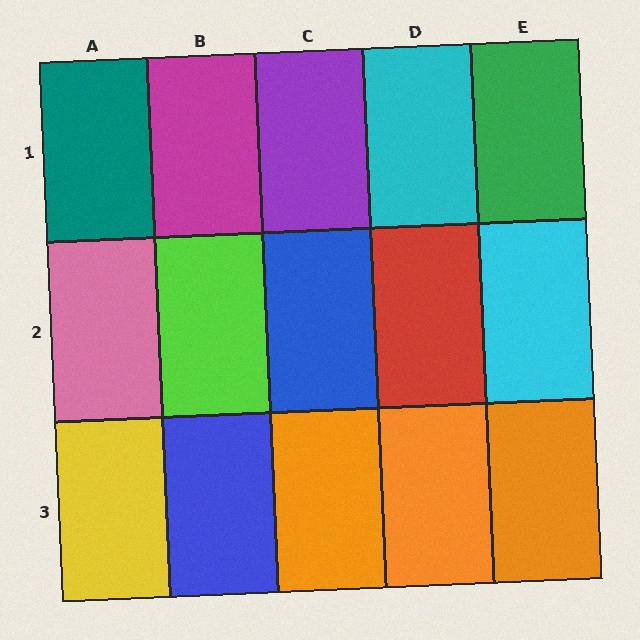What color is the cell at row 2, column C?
Blue.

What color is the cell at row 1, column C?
Purple.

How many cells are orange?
3 cells are orange.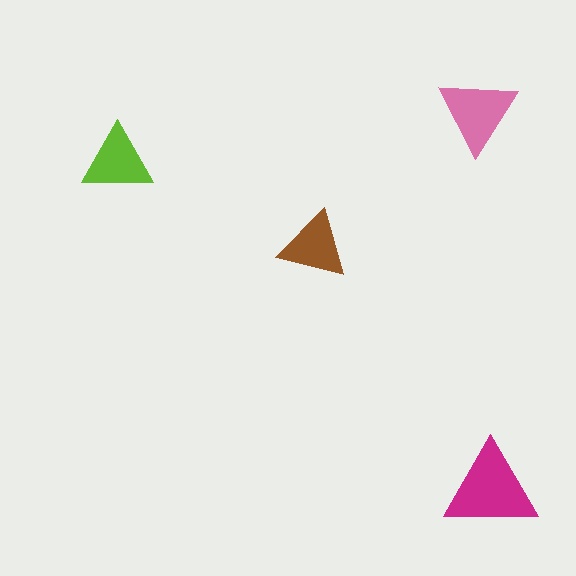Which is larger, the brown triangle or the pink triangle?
The pink one.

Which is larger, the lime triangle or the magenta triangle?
The magenta one.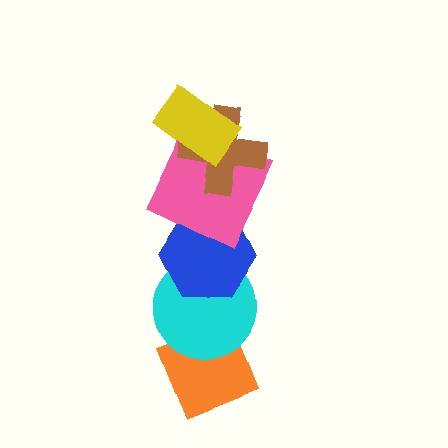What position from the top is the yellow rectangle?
The yellow rectangle is 1st from the top.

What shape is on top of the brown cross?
The yellow rectangle is on top of the brown cross.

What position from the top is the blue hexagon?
The blue hexagon is 4th from the top.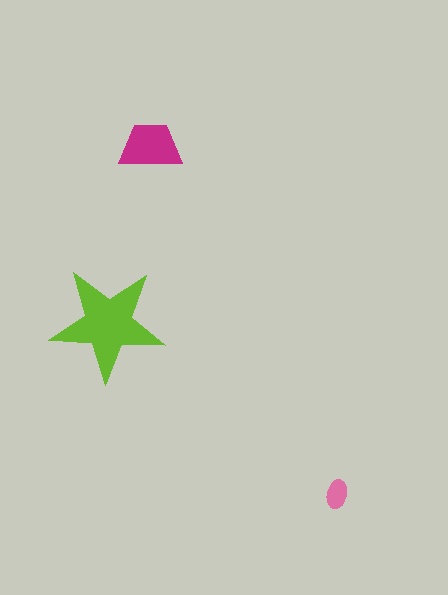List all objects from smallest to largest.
The pink ellipse, the magenta trapezoid, the lime star.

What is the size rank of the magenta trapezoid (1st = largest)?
2nd.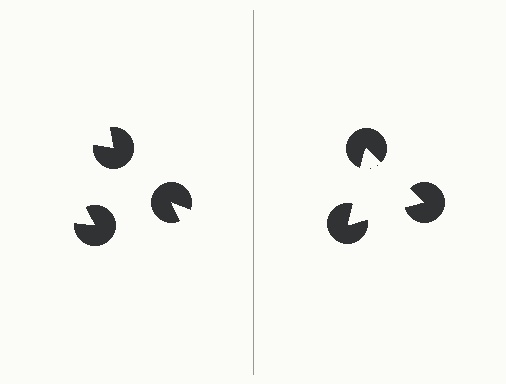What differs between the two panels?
The pac-man discs are positioned identically on both sides; only the wedge orientations differ. On the right they align to a triangle; on the left they are misaligned.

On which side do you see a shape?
An illusory triangle appears on the right side. On the left side the wedge cuts are rotated, so no coherent shape forms.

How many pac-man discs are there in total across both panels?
6 — 3 on each side.